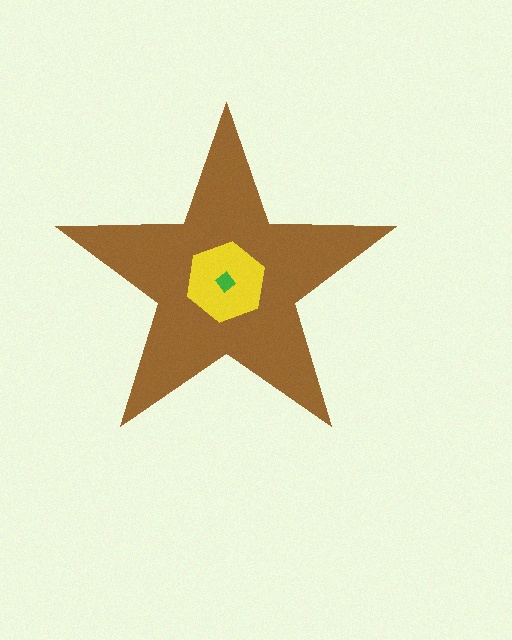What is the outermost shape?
The brown star.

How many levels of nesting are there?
3.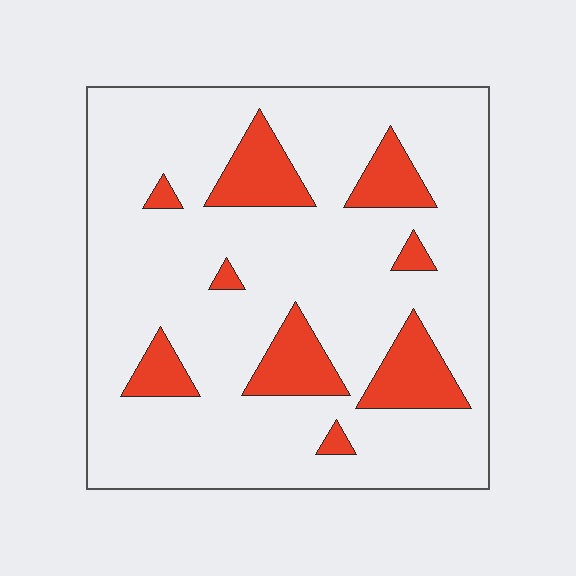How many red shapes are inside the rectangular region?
9.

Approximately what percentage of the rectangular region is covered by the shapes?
Approximately 15%.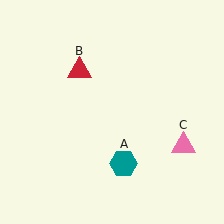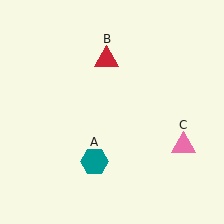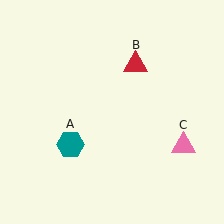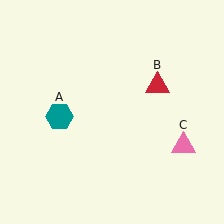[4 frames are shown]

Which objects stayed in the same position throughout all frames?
Pink triangle (object C) remained stationary.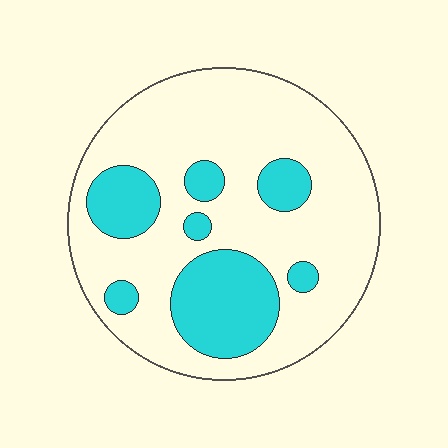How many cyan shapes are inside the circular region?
7.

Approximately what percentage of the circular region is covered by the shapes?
Approximately 25%.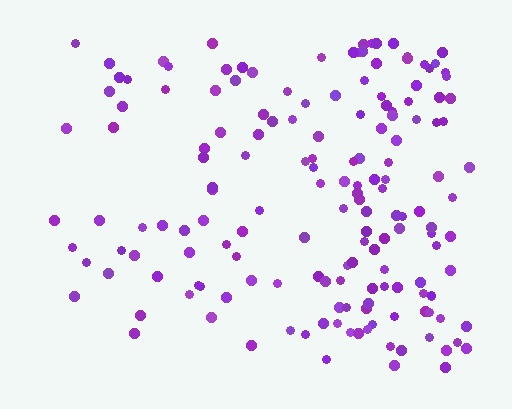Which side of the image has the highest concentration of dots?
The right.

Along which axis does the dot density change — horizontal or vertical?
Horizontal.